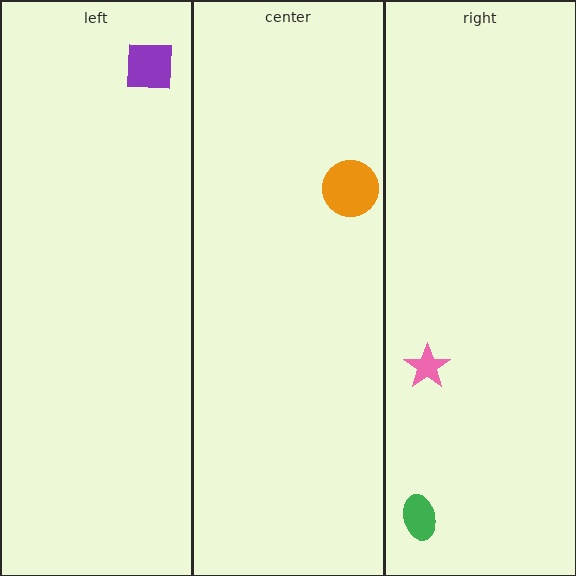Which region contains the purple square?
The left region.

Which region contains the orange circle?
The center region.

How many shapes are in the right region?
2.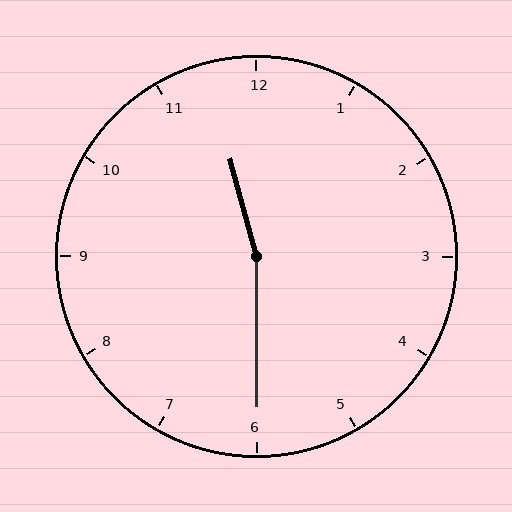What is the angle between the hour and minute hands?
Approximately 165 degrees.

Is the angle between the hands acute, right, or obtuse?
It is obtuse.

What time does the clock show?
11:30.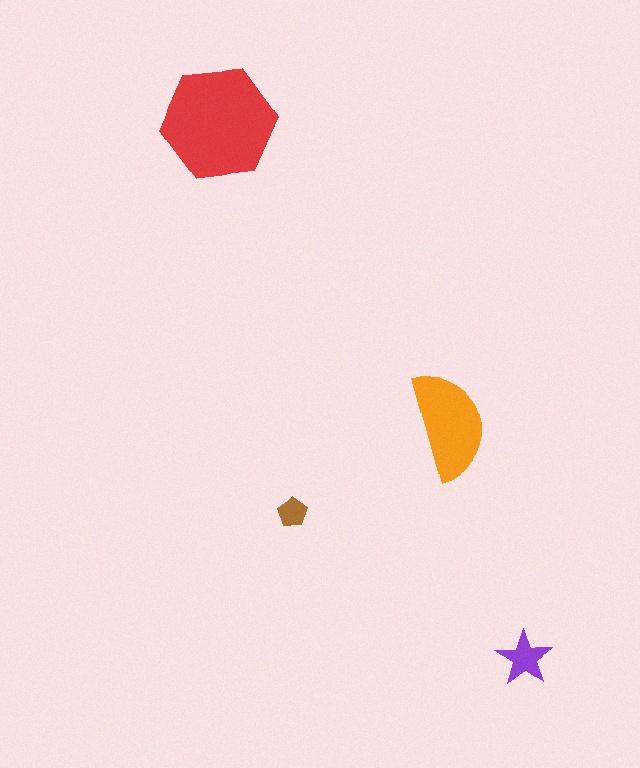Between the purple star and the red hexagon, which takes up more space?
The red hexagon.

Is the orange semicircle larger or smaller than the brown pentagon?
Larger.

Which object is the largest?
The red hexagon.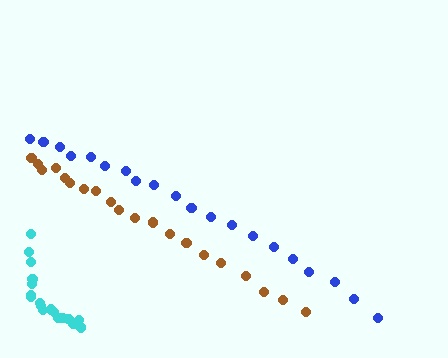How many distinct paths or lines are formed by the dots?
There are 3 distinct paths.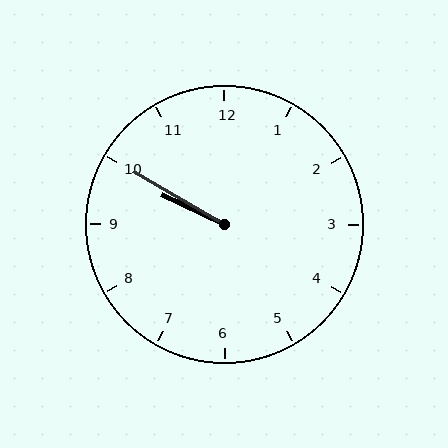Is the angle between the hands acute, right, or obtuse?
It is acute.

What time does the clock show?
9:50.